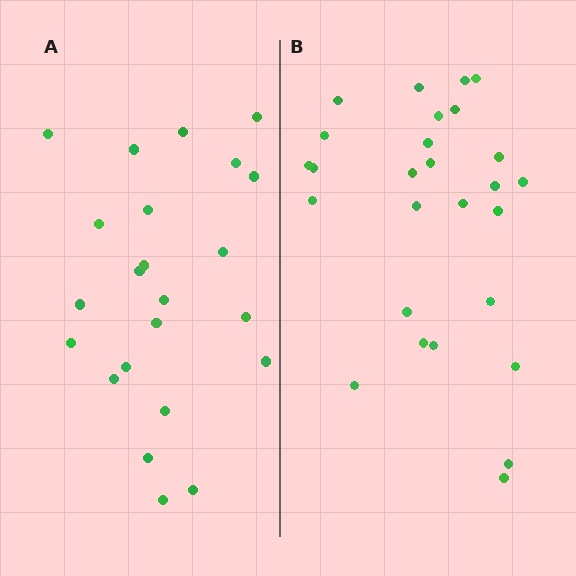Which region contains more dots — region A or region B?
Region B (the right region) has more dots.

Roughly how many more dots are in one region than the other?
Region B has about 4 more dots than region A.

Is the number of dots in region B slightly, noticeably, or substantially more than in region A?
Region B has only slightly more — the two regions are fairly close. The ratio is roughly 1.2 to 1.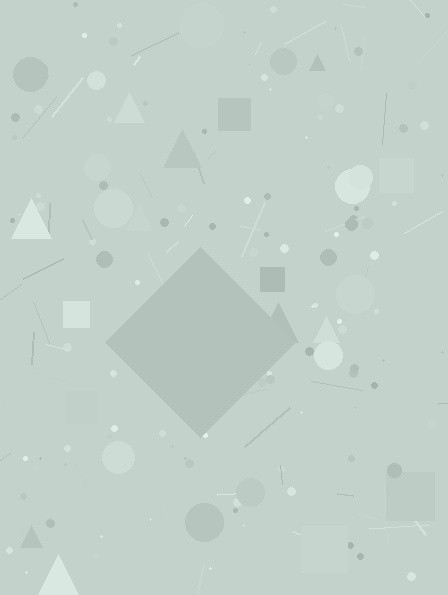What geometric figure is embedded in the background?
A diamond is embedded in the background.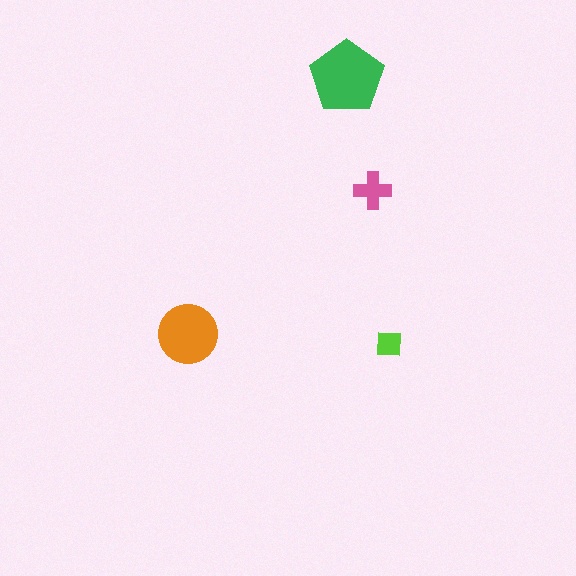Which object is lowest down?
The lime square is bottommost.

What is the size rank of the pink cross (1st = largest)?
3rd.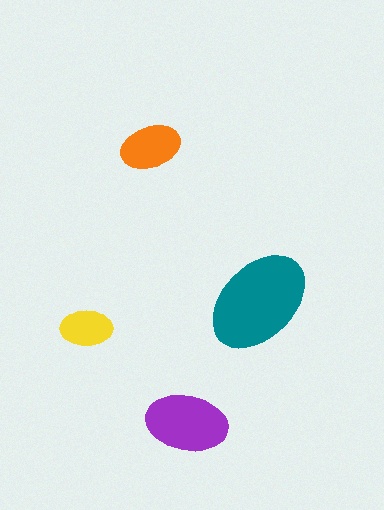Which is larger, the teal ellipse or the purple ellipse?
The teal one.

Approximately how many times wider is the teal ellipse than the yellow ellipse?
About 2 times wider.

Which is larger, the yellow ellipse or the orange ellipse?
The orange one.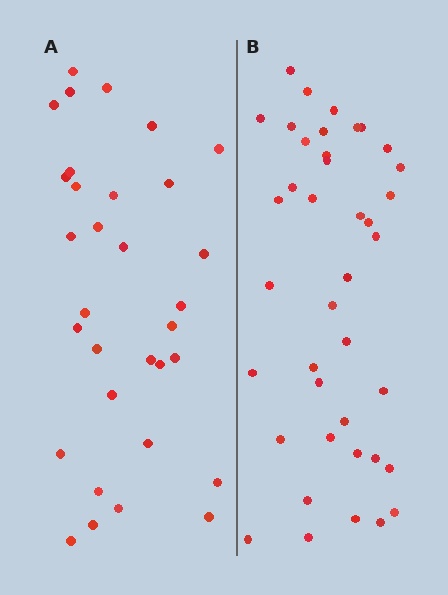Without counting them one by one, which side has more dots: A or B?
Region B (the right region) has more dots.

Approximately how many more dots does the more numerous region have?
Region B has roughly 8 or so more dots than region A.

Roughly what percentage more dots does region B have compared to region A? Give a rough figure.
About 25% more.